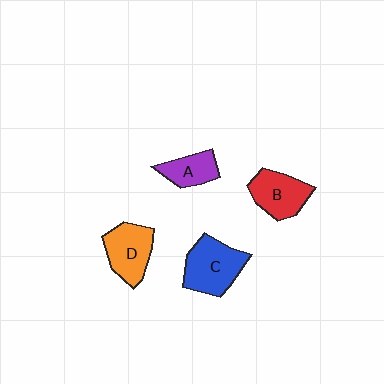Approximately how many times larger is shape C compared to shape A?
Approximately 1.7 times.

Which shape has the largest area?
Shape C (blue).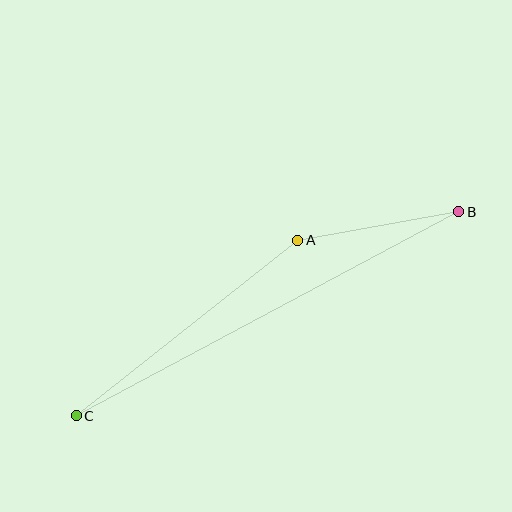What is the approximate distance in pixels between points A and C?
The distance between A and C is approximately 282 pixels.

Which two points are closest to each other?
Points A and B are closest to each other.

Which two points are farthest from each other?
Points B and C are farthest from each other.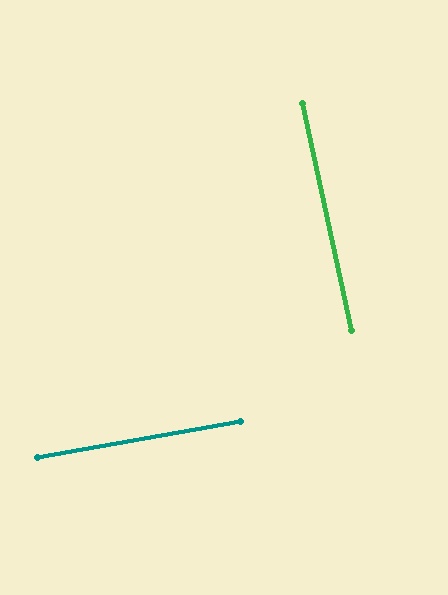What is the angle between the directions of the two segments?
Approximately 88 degrees.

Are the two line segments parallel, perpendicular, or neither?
Perpendicular — they meet at approximately 88°.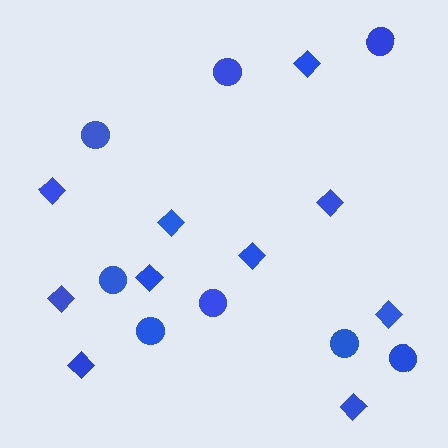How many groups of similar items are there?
There are 2 groups: one group of circles (8) and one group of diamonds (10).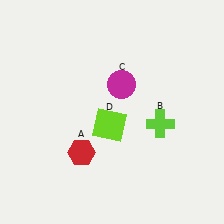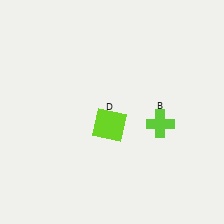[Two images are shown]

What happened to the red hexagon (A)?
The red hexagon (A) was removed in Image 2. It was in the bottom-left area of Image 1.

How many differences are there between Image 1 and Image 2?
There are 2 differences between the two images.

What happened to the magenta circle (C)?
The magenta circle (C) was removed in Image 2. It was in the top-right area of Image 1.